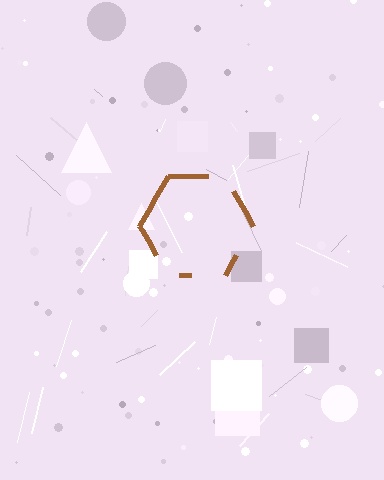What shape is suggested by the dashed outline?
The dashed outline suggests a hexagon.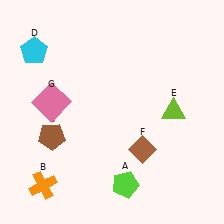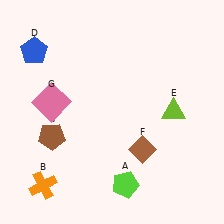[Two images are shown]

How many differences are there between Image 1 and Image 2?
There is 1 difference between the two images.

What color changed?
The pentagon (D) changed from cyan in Image 1 to blue in Image 2.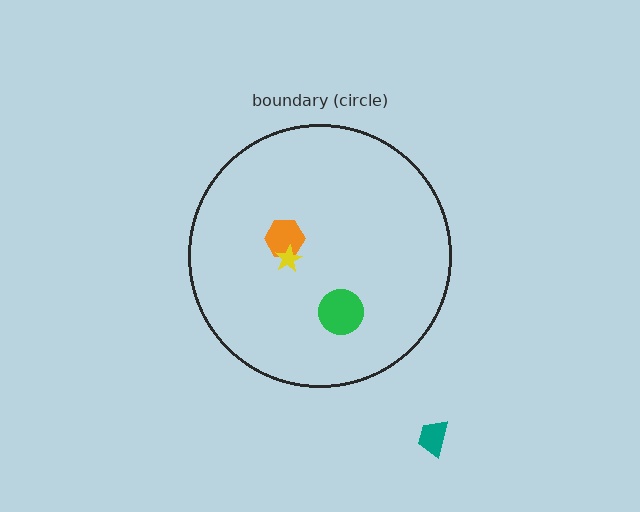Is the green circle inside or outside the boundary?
Inside.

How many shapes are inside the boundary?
3 inside, 1 outside.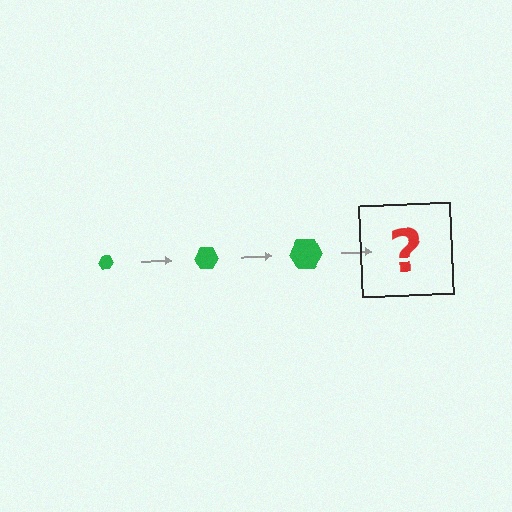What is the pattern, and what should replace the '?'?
The pattern is that the hexagon gets progressively larger each step. The '?' should be a green hexagon, larger than the previous one.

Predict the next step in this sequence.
The next step is a green hexagon, larger than the previous one.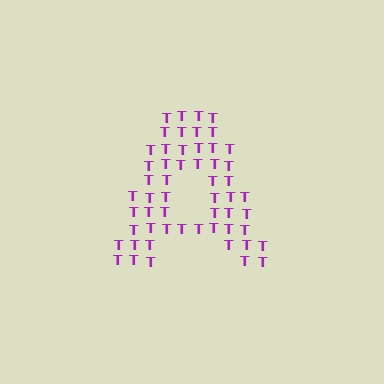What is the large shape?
The large shape is the letter A.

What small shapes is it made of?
It is made of small letter T's.